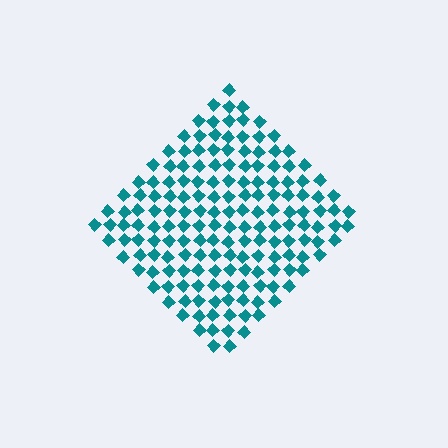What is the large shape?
The large shape is a diamond.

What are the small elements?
The small elements are diamonds.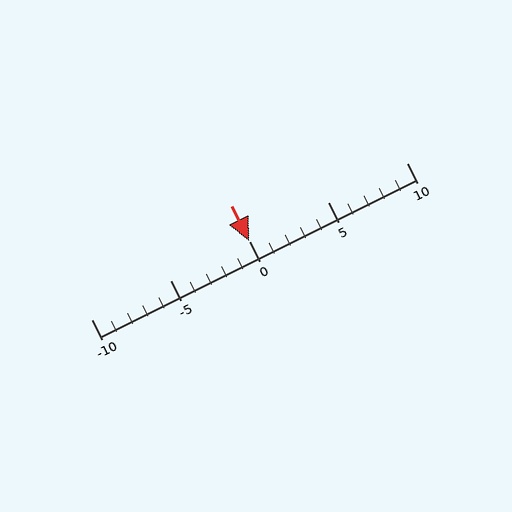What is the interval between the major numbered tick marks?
The major tick marks are spaced 5 units apart.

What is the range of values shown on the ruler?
The ruler shows values from -10 to 10.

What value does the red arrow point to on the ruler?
The red arrow points to approximately 0.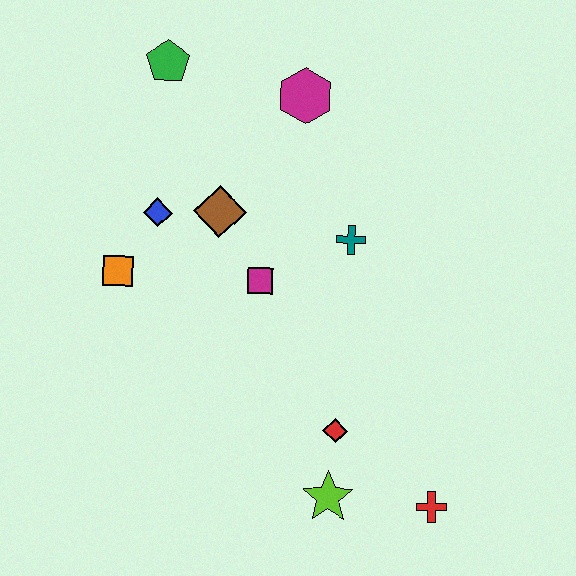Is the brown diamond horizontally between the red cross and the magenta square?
No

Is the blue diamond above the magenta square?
Yes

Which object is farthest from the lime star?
The green pentagon is farthest from the lime star.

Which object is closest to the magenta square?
The brown diamond is closest to the magenta square.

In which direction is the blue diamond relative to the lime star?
The blue diamond is above the lime star.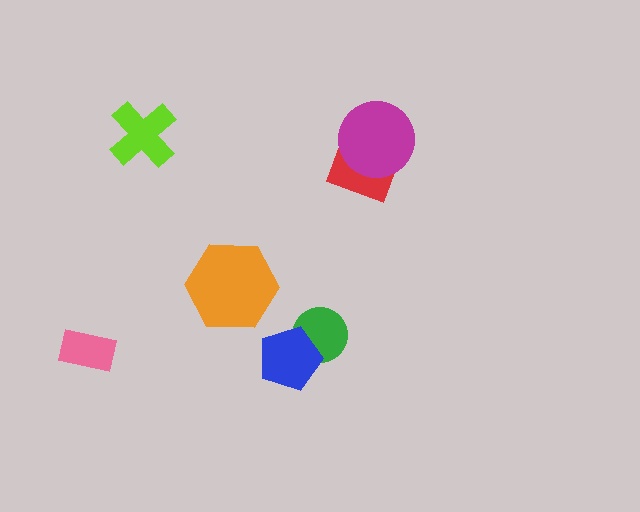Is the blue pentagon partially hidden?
No, no other shape covers it.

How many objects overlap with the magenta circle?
1 object overlaps with the magenta circle.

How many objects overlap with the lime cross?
0 objects overlap with the lime cross.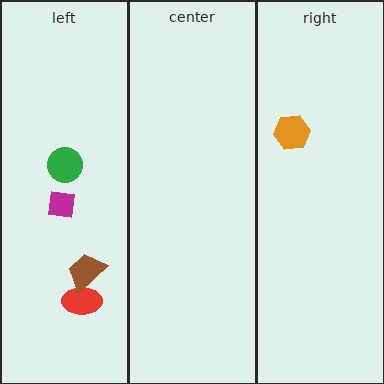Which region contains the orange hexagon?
The right region.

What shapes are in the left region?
The magenta square, the red ellipse, the green circle, the brown trapezoid.